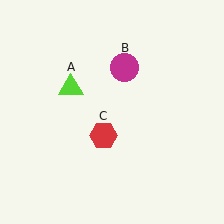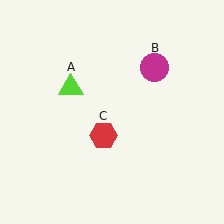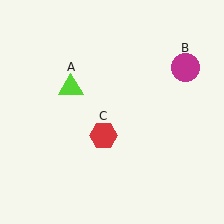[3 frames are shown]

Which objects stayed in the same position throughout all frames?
Lime triangle (object A) and red hexagon (object C) remained stationary.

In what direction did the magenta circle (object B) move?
The magenta circle (object B) moved right.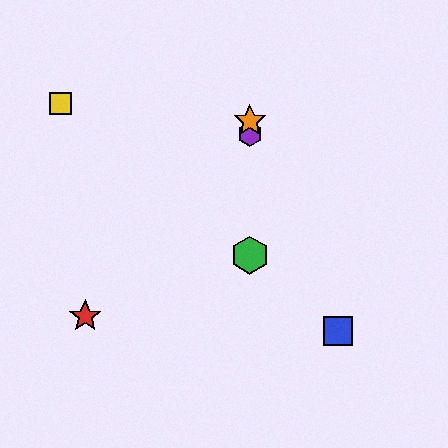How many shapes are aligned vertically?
3 shapes (the green hexagon, the purple hexagon, the orange star) are aligned vertically.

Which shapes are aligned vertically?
The green hexagon, the purple hexagon, the orange star are aligned vertically.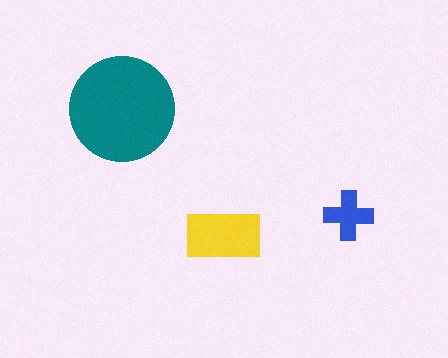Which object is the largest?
The teal circle.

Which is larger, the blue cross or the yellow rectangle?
The yellow rectangle.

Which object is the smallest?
The blue cross.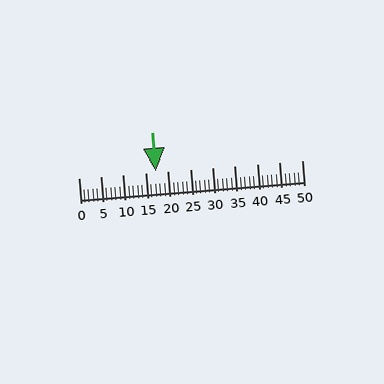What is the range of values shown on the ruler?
The ruler shows values from 0 to 50.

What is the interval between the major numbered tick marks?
The major tick marks are spaced 5 units apart.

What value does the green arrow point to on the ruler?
The green arrow points to approximately 17.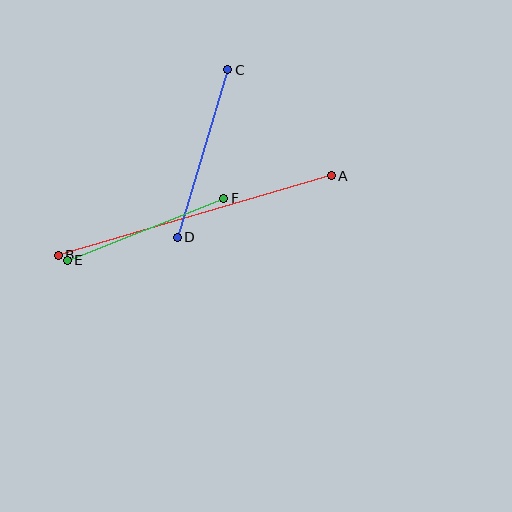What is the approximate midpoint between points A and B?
The midpoint is at approximately (195, 216) pixels.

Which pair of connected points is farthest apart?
Points A and B are farthest apart.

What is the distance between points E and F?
The distance is approximately 168 pixels.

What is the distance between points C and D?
The distance is approximately 175 pixels.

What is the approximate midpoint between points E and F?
The midpoint is at approximately (145, 229) pixels.